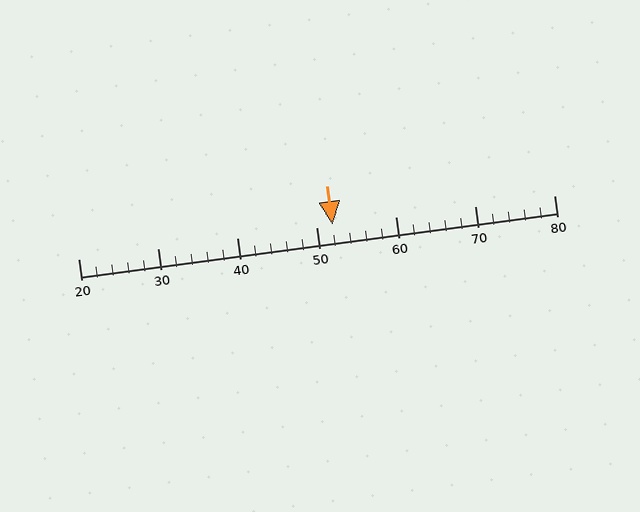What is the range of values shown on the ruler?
The ruler shows values from 20 to 80.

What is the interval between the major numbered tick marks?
The major tick marks are spaced 10 units apart.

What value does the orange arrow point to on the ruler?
The orange arrow points to approximately 52.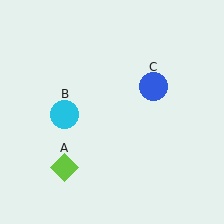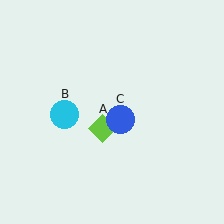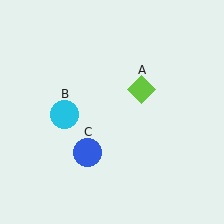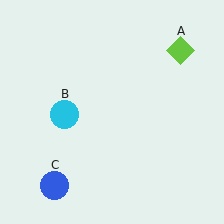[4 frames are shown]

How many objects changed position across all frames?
2 objects changed position: lime diamond (object A), blue circle (object C).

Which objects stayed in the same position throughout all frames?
Cyan circle (object B) remained stationary.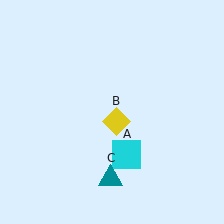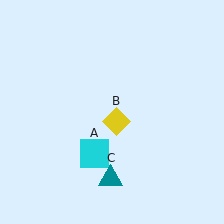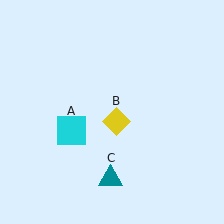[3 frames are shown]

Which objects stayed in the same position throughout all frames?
Yellow diamond (object B) and teal triangle (object C) remained stationary.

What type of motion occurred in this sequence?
The cyan square (object A) rotated clockwise around the center of the scene.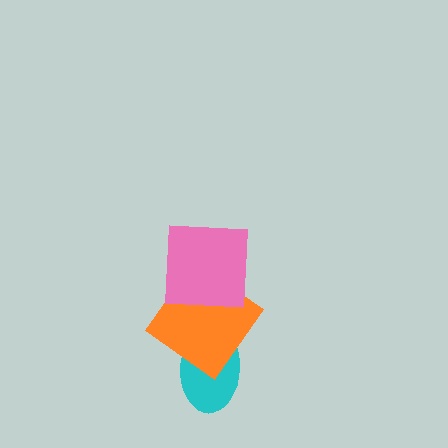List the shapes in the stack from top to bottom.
From top to bottom: the pink square, the orange diamond, the cyan ellipse.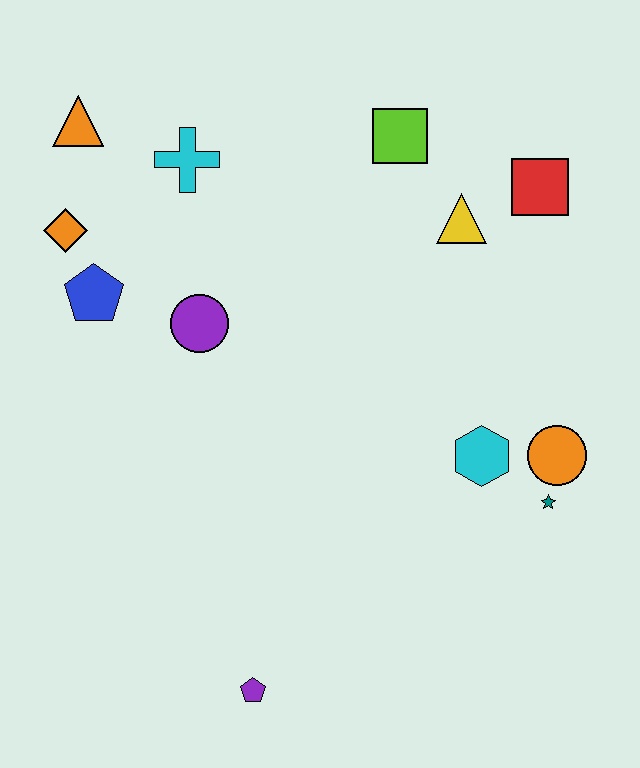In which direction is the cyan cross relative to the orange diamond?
The cyan cross is to the right of the orange diamond.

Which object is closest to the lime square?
The yellow triangle is closest to the lime square.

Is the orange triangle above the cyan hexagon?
Yes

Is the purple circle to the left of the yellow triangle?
Yes